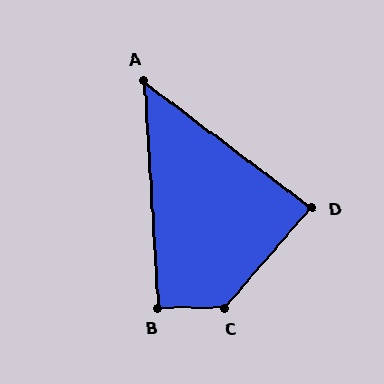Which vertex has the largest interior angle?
C, at approximately 130 degrees.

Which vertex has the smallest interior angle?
A, at approximately 50 degrees.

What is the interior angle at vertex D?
Approximately 86 degrees (approximately right).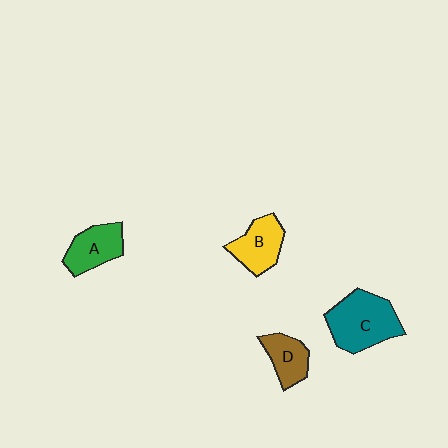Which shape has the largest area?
Shape C (teal).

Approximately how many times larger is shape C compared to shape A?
Approximately 1.5 times.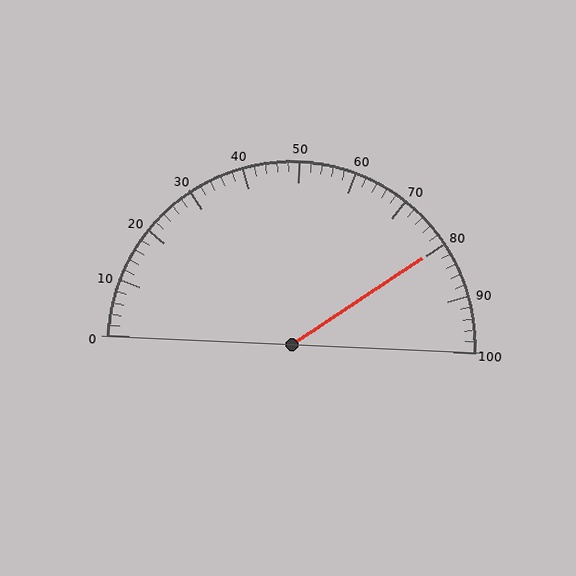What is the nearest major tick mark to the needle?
The nearest major tick mark is 80.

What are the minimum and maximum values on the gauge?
The gauge ranges from 0 to 100.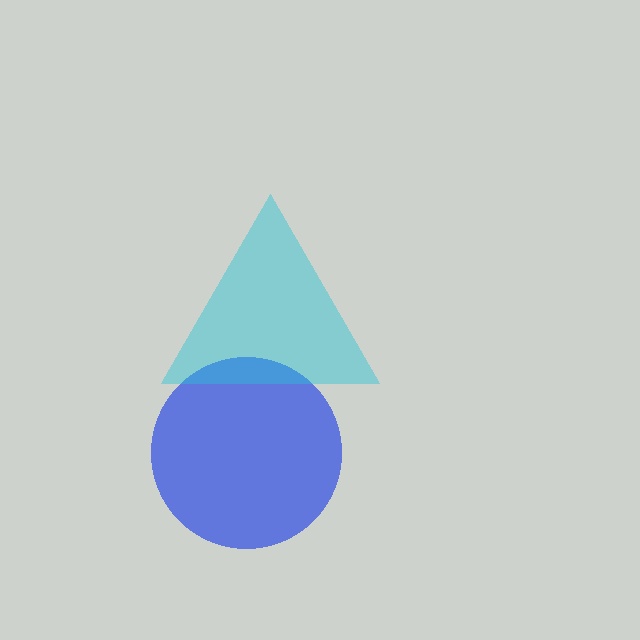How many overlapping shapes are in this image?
There are 2 overlapping shapes in the image.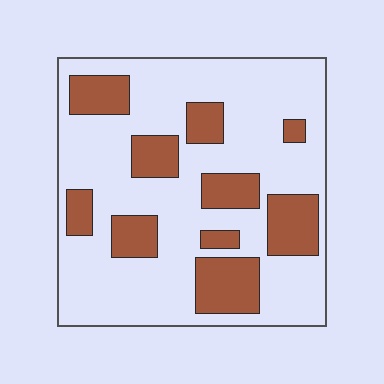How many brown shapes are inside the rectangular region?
10.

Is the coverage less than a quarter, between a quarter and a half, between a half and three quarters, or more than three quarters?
Between a quarter and a half.